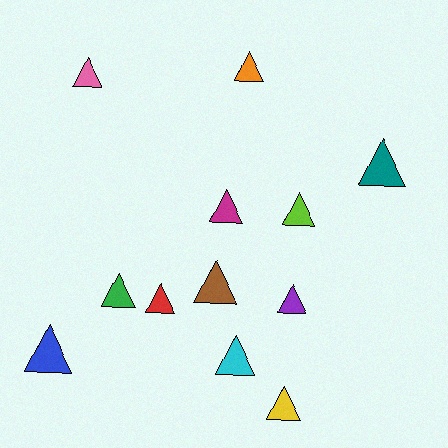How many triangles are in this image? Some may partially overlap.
There are 12 triangles.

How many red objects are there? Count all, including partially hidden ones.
There is 1 red object.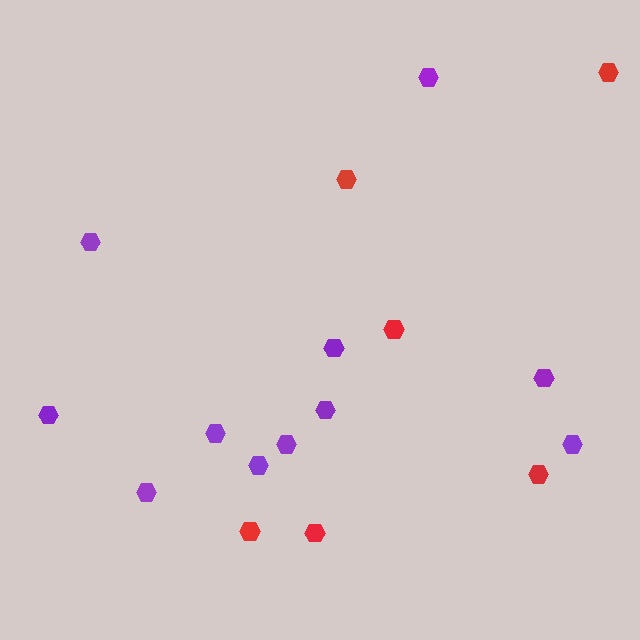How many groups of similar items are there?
There are 2 groups: one group of red hexagons (6) and one group of purple hexagons (11).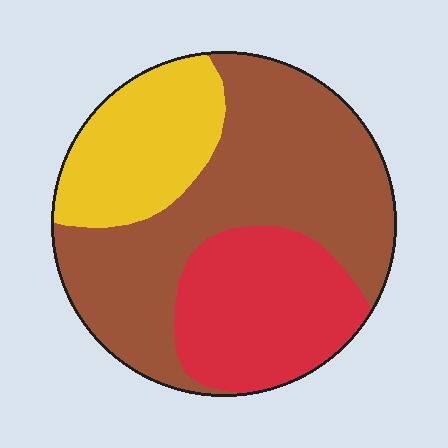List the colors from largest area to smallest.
From largest to smallest: brown, red, yellow.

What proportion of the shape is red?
Red covers around 25% of the shape.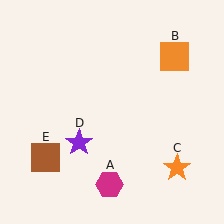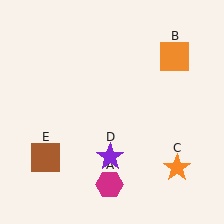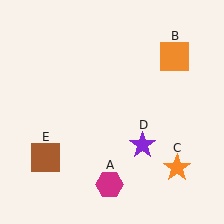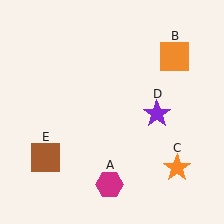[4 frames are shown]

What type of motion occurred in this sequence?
The purple star (object D) rotated counterclockwise around the center of the scene.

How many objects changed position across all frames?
1 object changed position: purple star (object D).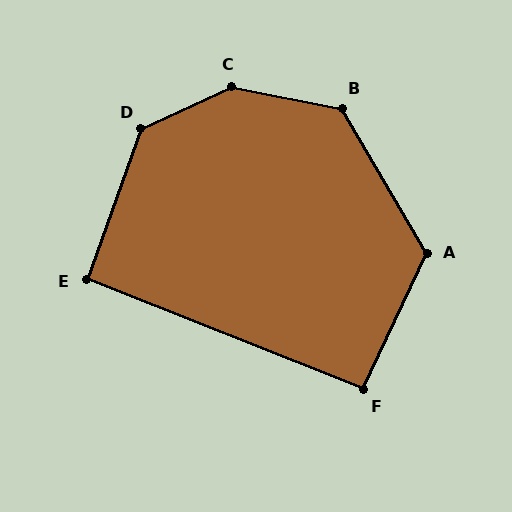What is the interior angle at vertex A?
Approximately 125 degrees (obtuse).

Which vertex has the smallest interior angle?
E, at approximately 92 degrees.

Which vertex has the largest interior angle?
C, at approximately 144 degrees.